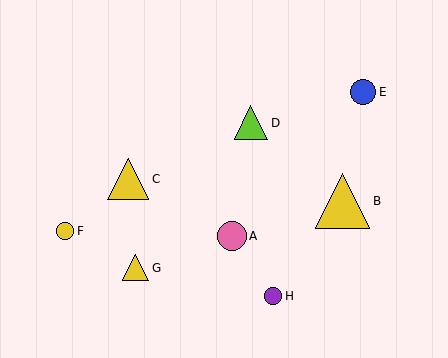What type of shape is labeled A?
Shape A is a pink circle.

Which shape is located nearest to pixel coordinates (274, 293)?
The purple circle (labeled H) at (273, 296) is nearest to that location.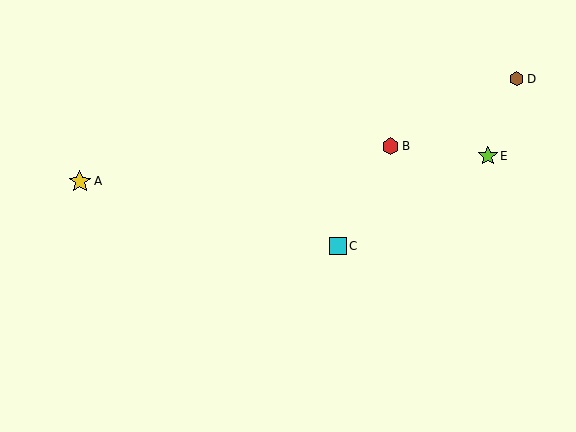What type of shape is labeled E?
Shape E is a lime star.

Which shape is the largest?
The yellow star (labeled A) is the largest.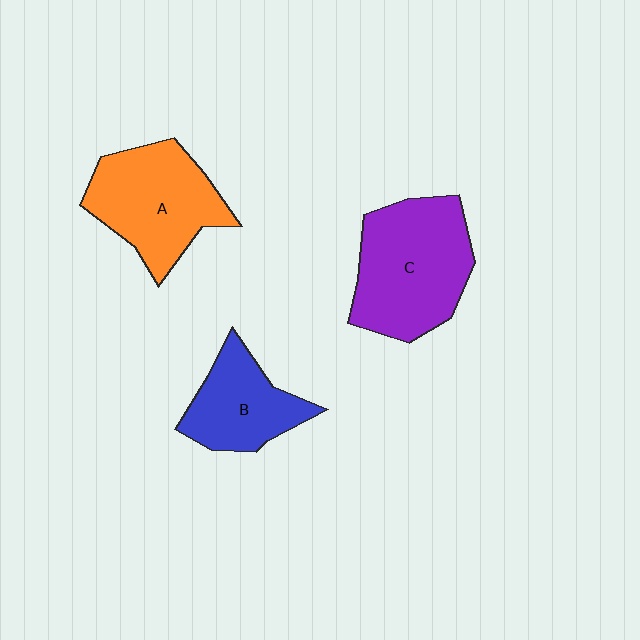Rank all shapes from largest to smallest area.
From largest to smallest: C (purple), A (orange), B (blue).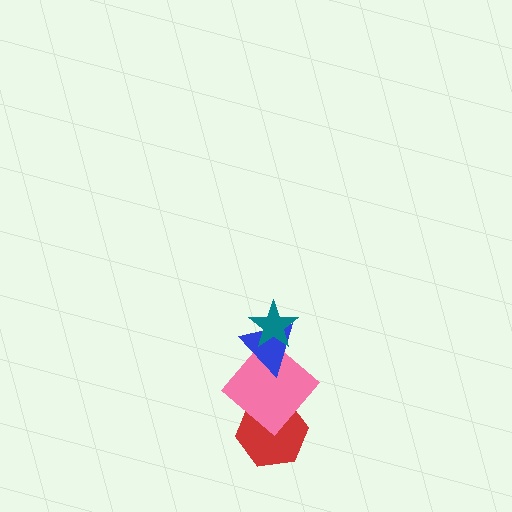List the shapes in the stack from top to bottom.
From top to bottom: the teal star, the blue triangle, the pink diamond, the red hexagon.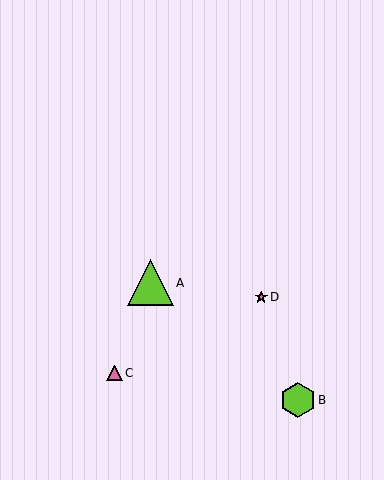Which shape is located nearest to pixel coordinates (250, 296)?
The pink star (labeled D) at (261, 297) is nearest to that location.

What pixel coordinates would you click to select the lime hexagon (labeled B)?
Click at (298, 400) to select the lime hexagon B.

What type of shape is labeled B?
Shape B is a lime hexagon.